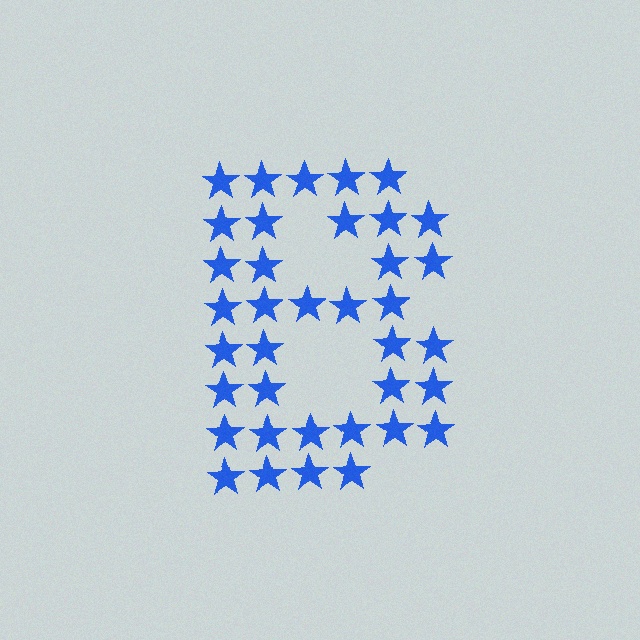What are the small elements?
The small elements are stars.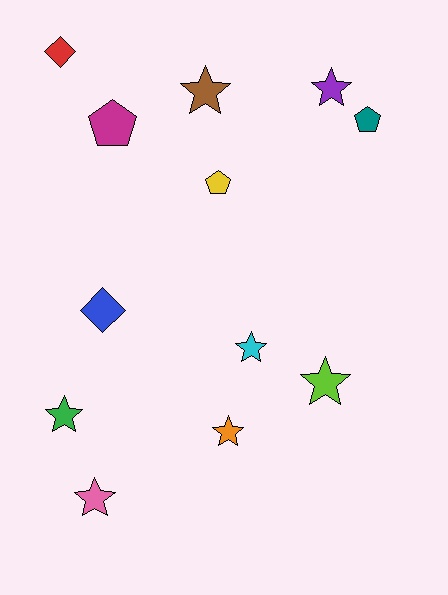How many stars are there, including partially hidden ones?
There are 7 stars.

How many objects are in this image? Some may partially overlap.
There are 12 objects.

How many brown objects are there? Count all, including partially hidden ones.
There is 1 brown object.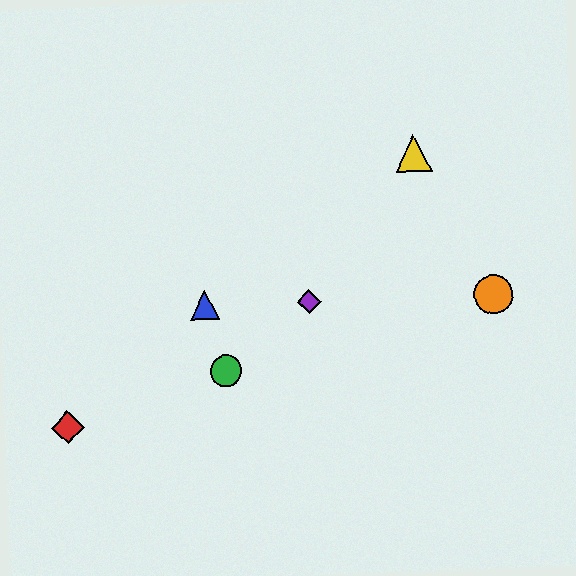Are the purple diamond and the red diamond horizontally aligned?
No, the purple diamond is at y≈301 and the red diamond is at y≈428.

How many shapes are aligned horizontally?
3 shapes (the blue triangle, the purple diamond, the orange circle) are aligned horizontally.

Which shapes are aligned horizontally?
The blue triangle, the purple diamond, the orange circle are aligned horizontally.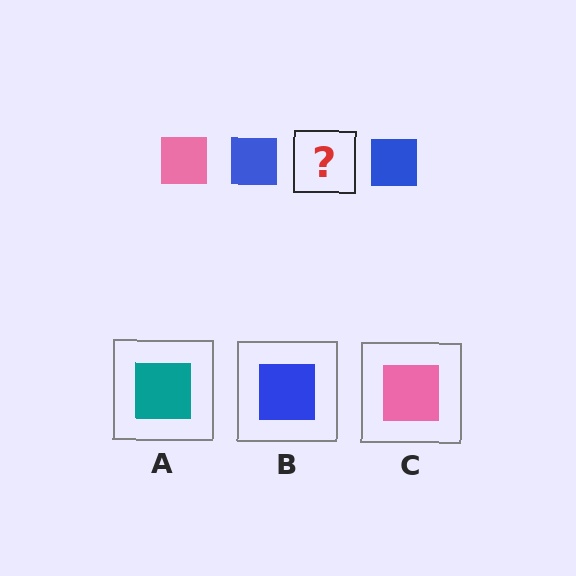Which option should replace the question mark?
Option C.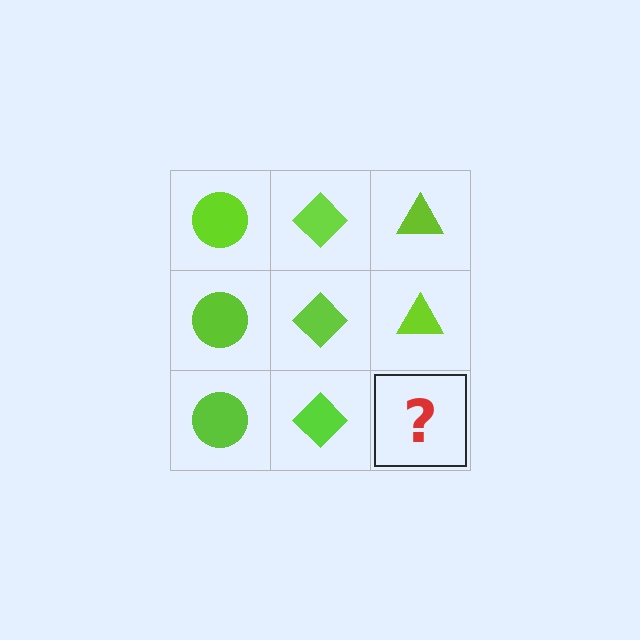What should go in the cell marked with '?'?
The missing cell should contain a lime triangle.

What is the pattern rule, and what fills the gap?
The rule is that each column has a consistent shape. The gap should be filled with a lime triangle.